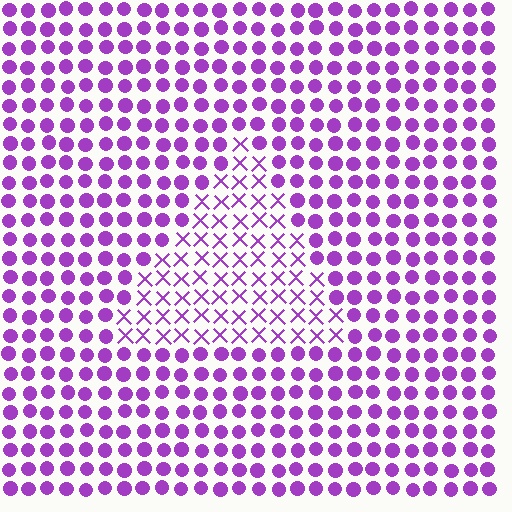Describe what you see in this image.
The image is filled with small purple elements arranged in a uniform grid. A triangle-shaped region contains X marks, while the surrounding area contains circles. The boundary is defined purely by the change in element shape.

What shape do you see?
I see a triangle.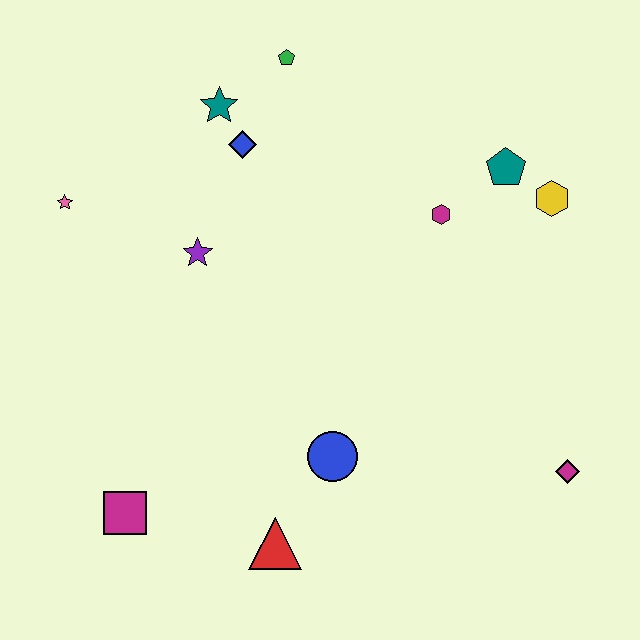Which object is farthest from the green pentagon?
The magenta diamond is farthest from the green pentagon.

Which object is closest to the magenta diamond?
The blue circle is closest to the magenta diamond.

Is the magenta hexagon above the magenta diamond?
Yes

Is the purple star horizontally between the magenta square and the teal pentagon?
Yes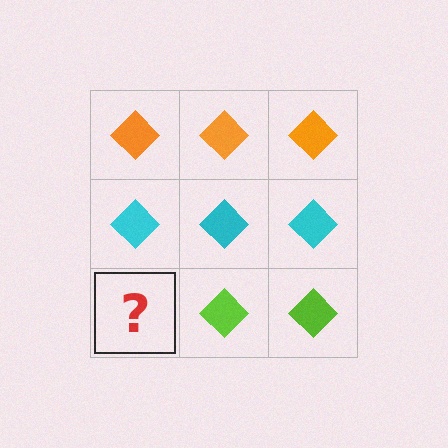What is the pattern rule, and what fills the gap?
The rule is that each row has a consistent color. The gap should be filled with a lime diamond.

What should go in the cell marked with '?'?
The missing cell should contain a lime diamond.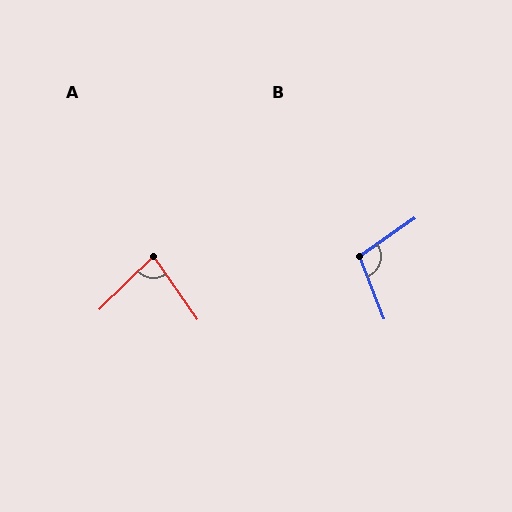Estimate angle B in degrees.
Approximately 103 degrees.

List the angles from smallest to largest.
A (81°), B (103°).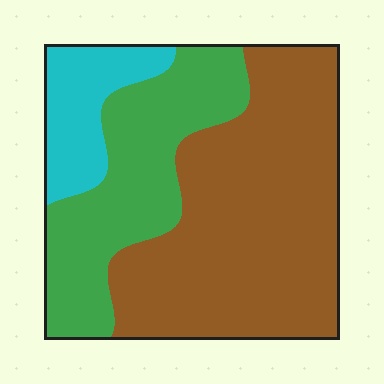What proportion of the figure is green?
Green covers roughly 30% of the figure.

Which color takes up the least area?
Cyan, at roughly 15%.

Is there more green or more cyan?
Green.